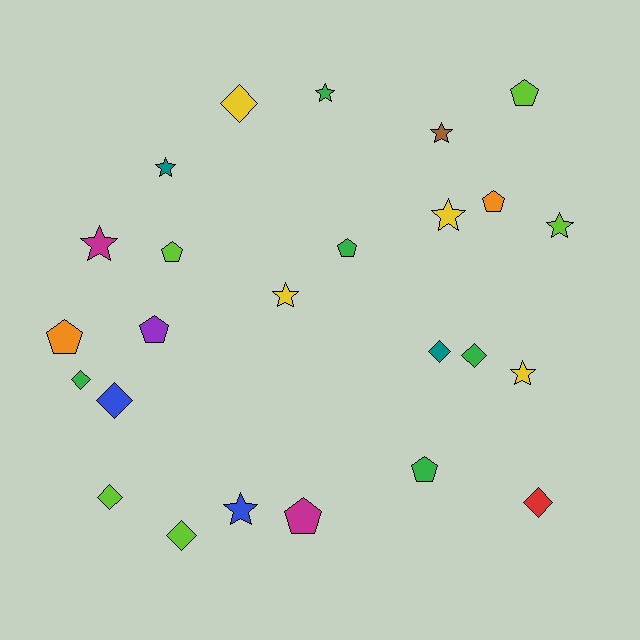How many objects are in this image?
There are 25 objects.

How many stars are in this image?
There are 9 stars.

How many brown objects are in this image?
There is 1 brown object.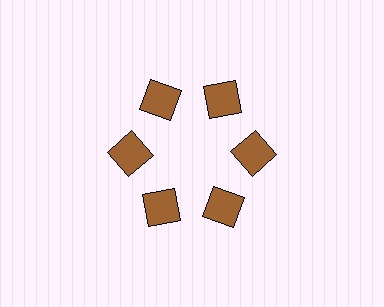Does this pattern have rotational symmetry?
Yes, this pattern has 6-fold rotational symmetry. It looks the same after rotating 60 degrees around the center.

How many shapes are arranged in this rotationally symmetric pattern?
There are 6 shapes, arranged in 6 groups of 1.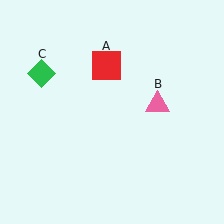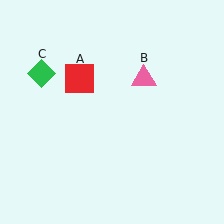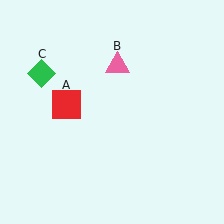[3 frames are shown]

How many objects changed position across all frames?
2 objects changed position: red square (object A), pink triangle (object B).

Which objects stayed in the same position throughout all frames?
Green diamond (object C) remained stationary.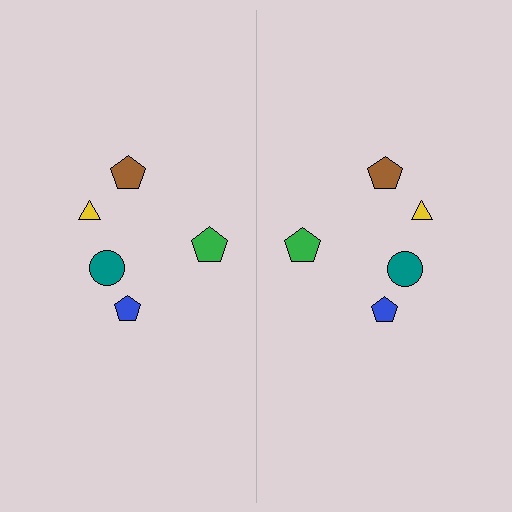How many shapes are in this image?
There are 10 shapes in this image.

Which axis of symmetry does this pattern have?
The pattern has a vertical axis of symmetry running through the center of the image.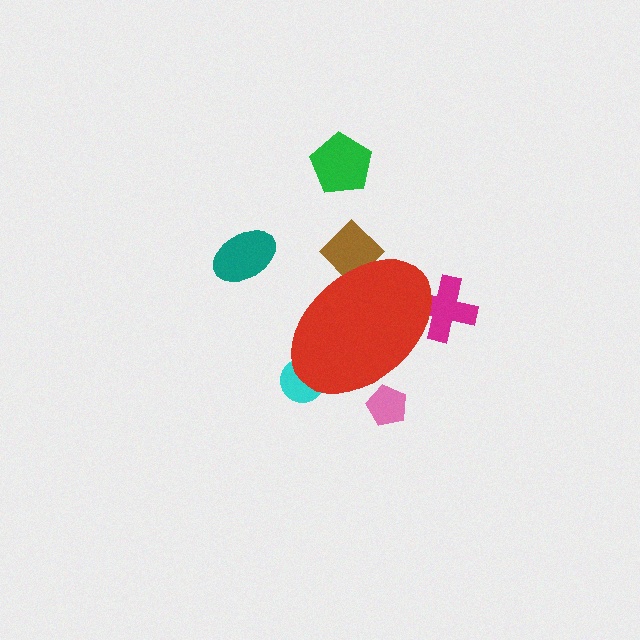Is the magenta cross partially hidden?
Yes, the magenta cross is partially hidden behind the red ellipse.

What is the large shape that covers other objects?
A red ellipse.